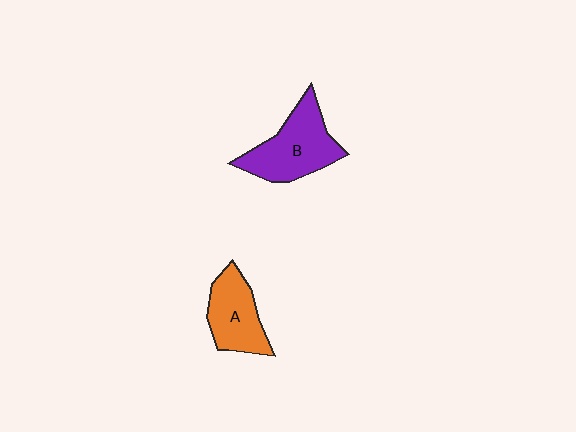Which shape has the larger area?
Shape B (purple).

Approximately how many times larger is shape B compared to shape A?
Approximately 1.3 times.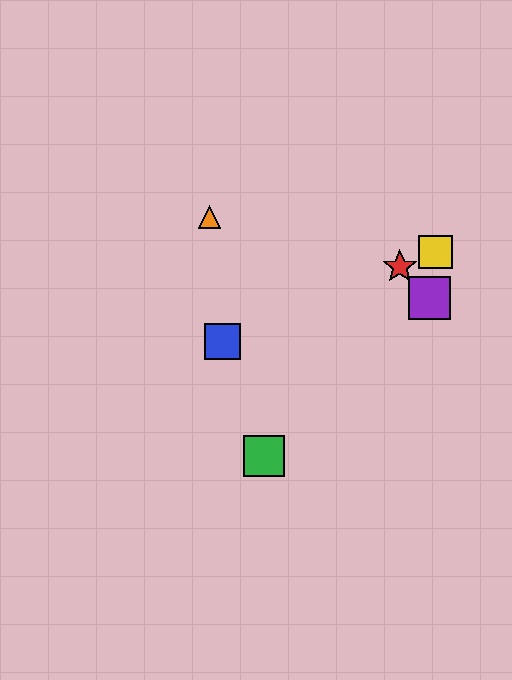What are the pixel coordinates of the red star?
The red star is at (400, 267).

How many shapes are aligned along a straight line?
3 shapes (the red star, the blue square, the yellow square) are aligned along a straight line.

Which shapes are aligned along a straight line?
The red star, the blue square, the yellow square are aligned along a straight line.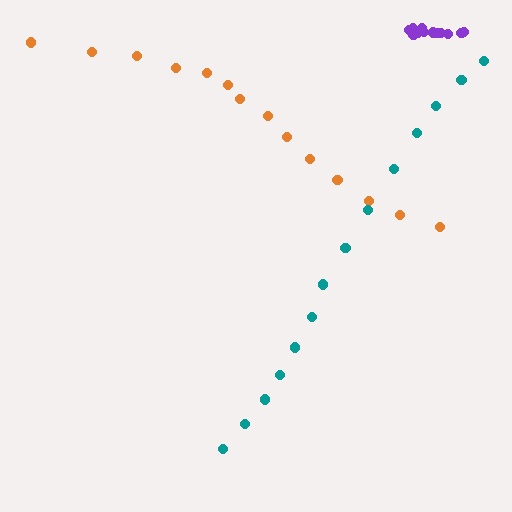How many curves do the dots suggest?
There are 3 distinct paths.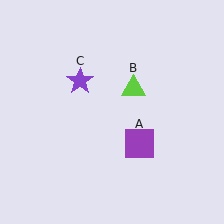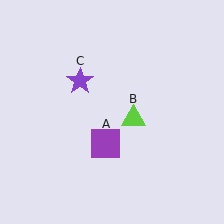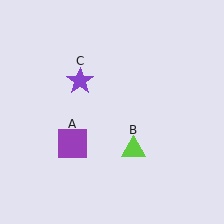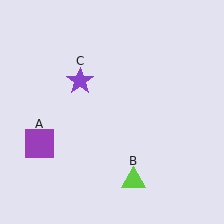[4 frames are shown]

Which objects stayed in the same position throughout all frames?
Purple star (object C) remained stationary.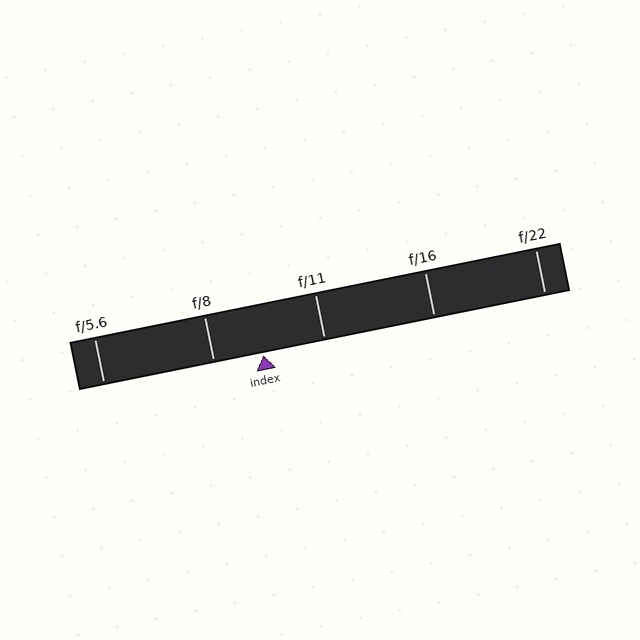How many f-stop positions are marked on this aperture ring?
There are 5 f-stop positions marked.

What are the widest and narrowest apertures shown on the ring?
The widest aperture shown is f/5.6 and the narrowest is f/22.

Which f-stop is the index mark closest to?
The index mark is closest to f/8.